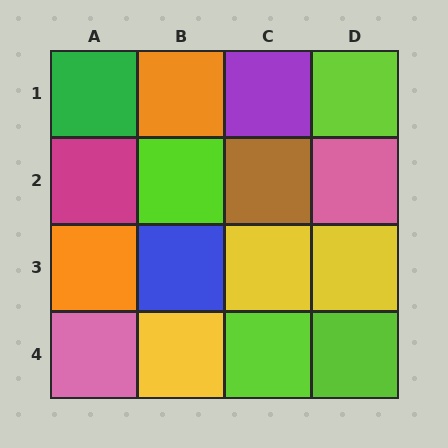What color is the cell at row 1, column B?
Orange.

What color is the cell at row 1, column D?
Lime.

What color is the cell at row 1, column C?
Purple.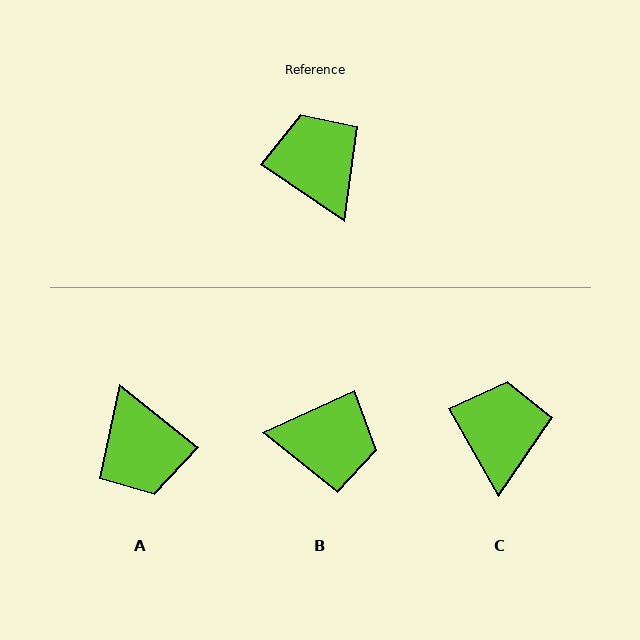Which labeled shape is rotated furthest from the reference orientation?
A, about 176 degrees away.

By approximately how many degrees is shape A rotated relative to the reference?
Approximately 176 degrees counter-clockwise.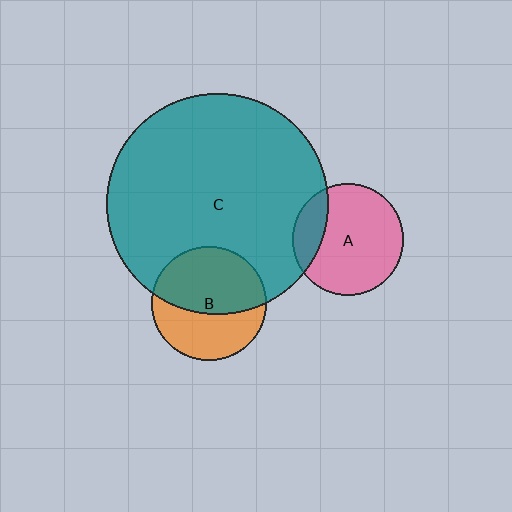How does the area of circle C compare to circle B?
Approximately 3.7 times.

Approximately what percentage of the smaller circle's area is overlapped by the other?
Approximately 20%.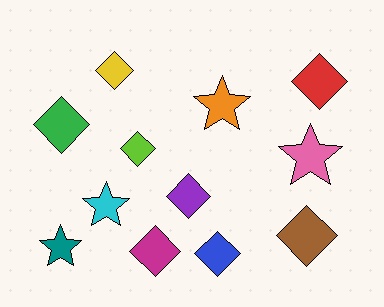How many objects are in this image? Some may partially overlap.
There are 12 objects.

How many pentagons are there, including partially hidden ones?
There are no pentagons.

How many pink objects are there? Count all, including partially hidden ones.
There is 1 pink object.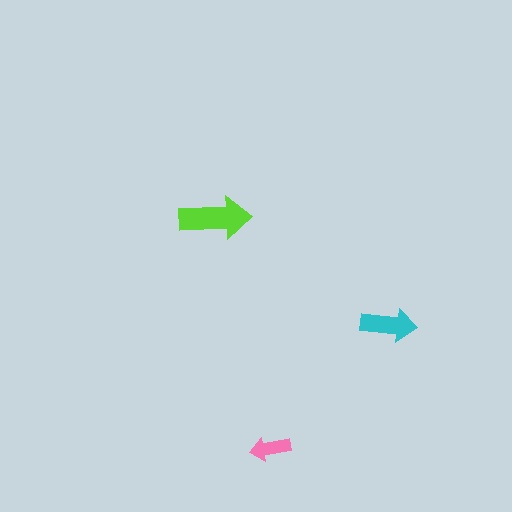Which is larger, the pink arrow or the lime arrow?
The lime one.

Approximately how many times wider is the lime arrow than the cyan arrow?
About 1.5 times wider.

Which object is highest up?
The lime arrow is topmost.